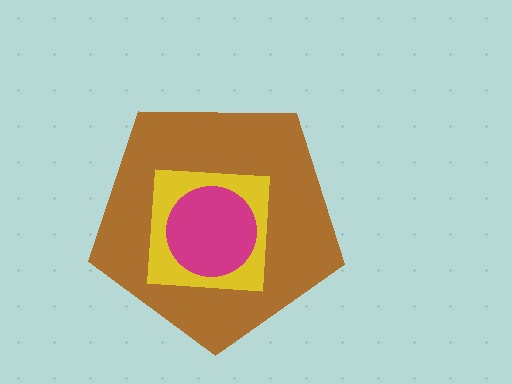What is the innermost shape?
The magenta circle.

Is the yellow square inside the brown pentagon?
Yes.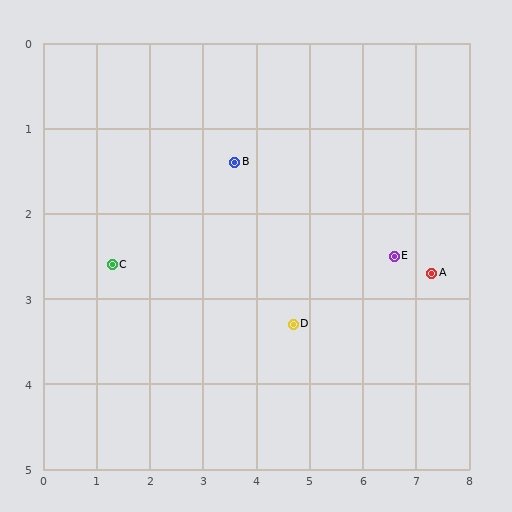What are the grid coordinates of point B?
Point B is at approximately (3.6, 1.4).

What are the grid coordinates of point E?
Point E is at approximately (6.6, 2.5).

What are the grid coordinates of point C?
Point C is at approximately (1.3, 2.6).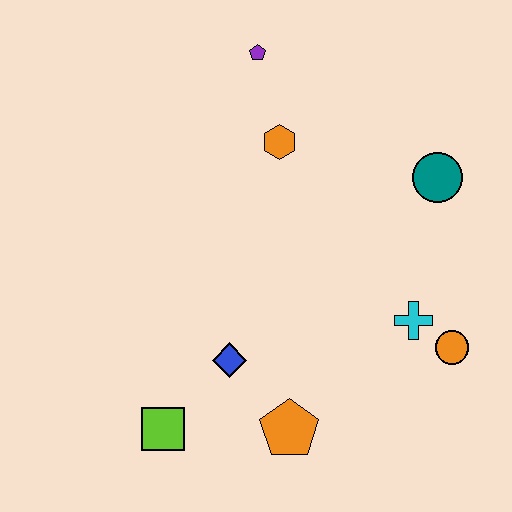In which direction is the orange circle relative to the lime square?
The orange circle is to the right of the lime square.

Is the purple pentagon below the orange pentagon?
No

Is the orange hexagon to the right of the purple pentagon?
Yes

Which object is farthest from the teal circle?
The lime square is farthest from the teal circle.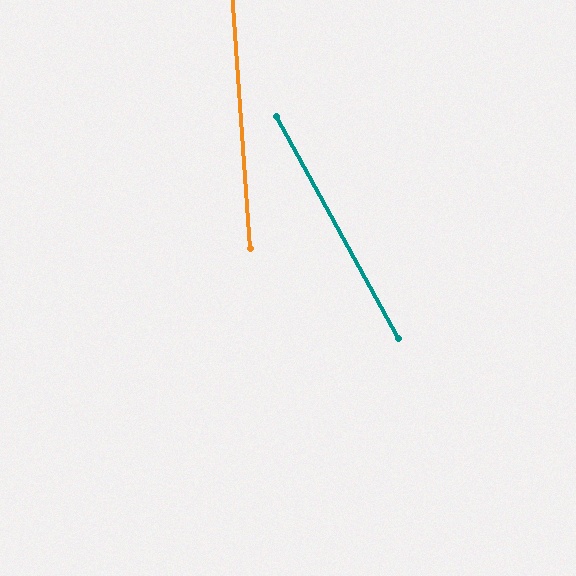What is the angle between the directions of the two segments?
Approximately 25 degrees.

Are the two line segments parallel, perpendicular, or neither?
Neither parallel nor perpendicular — they differ by about 25°.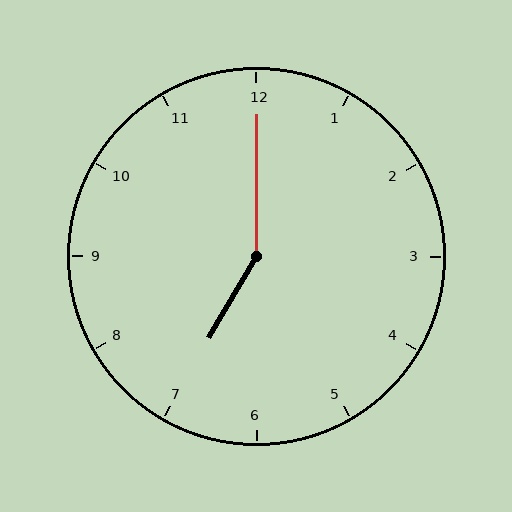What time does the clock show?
7:00.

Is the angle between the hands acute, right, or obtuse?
It is obtuse.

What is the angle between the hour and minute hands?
Approximately 150 degrees.